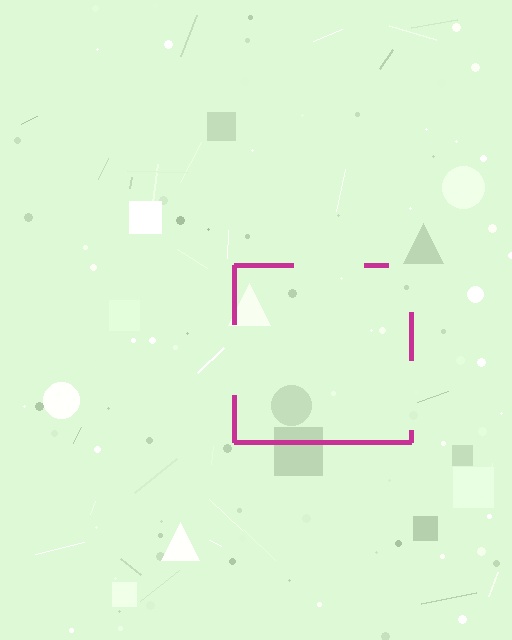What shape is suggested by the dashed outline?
The dashed outline suggests a square.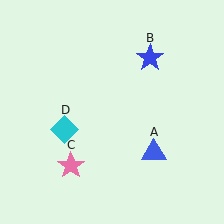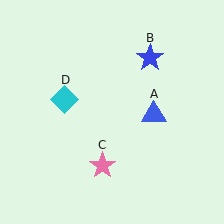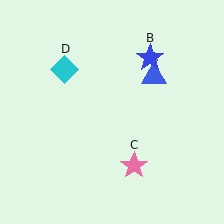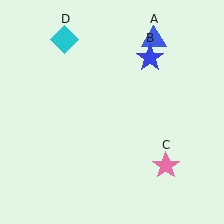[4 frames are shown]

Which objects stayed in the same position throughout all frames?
Blue star (object B) remained stationary.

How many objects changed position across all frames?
3 objects changed position: blue triangle (object A), pink star (object C), cyan diamond (object D).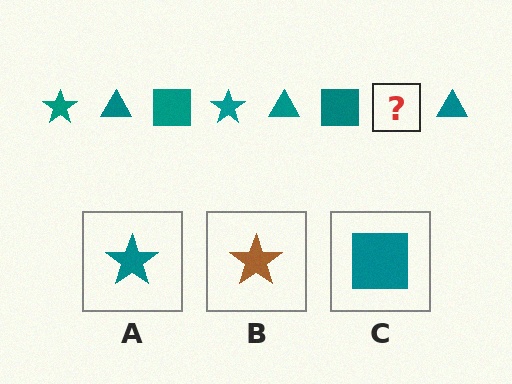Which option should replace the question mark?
Option A.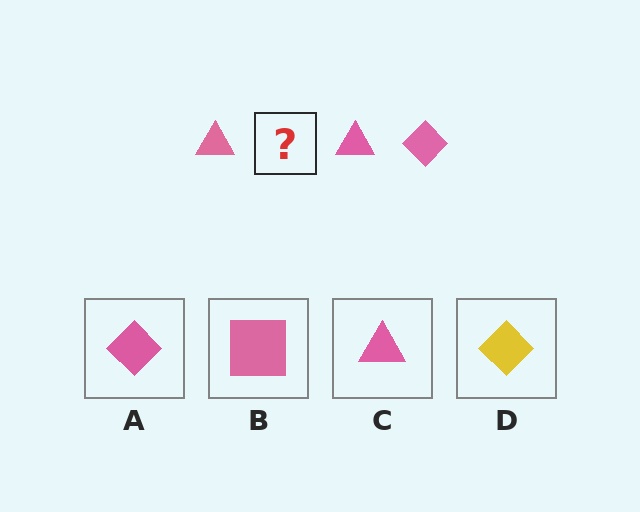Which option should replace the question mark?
Option A.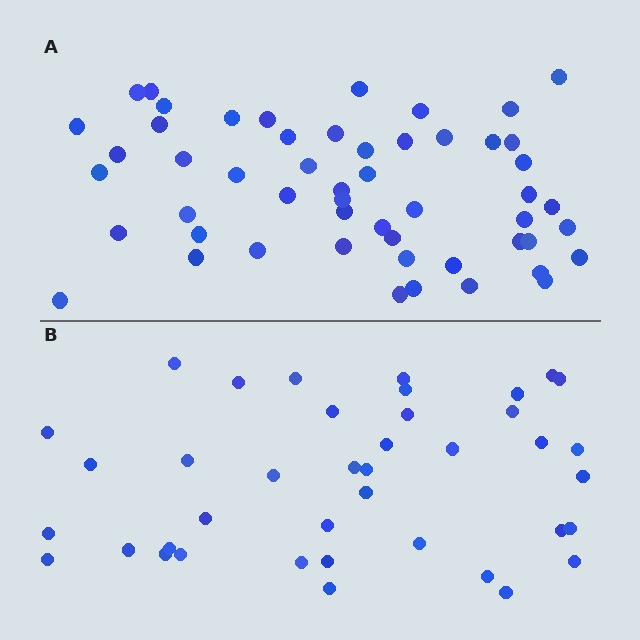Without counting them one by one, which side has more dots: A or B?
Region A (the top region) has more dots.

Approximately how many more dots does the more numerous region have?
Region A has approximately 15 more dots than region B.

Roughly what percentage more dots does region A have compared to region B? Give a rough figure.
About 30% more.